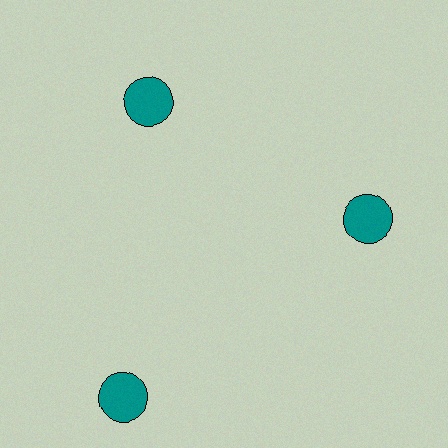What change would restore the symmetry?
The symmetry would be restored by moving it inward, back onto the ring so that all 3 circles sit at equal angles and equal distance from the center.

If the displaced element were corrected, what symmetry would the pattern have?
It would have 3-fold rotational symmetry — the pattern would map onto itself every 120 degrees.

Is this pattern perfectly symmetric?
No. The 3 teal circles are arranged in a ring, but one element near the 7 o'clock position is pushed outward from the center, breaking the 3-fold rotational symmetry.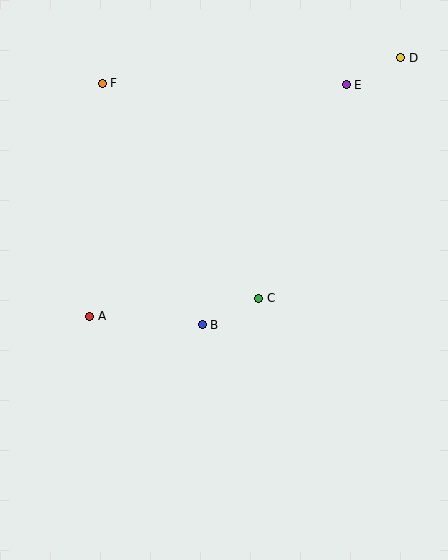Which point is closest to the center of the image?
Point C at (259, 298) is closest to the center.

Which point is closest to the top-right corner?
Point D is closest to the top-right corner.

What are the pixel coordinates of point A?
Point A is at (90, 316).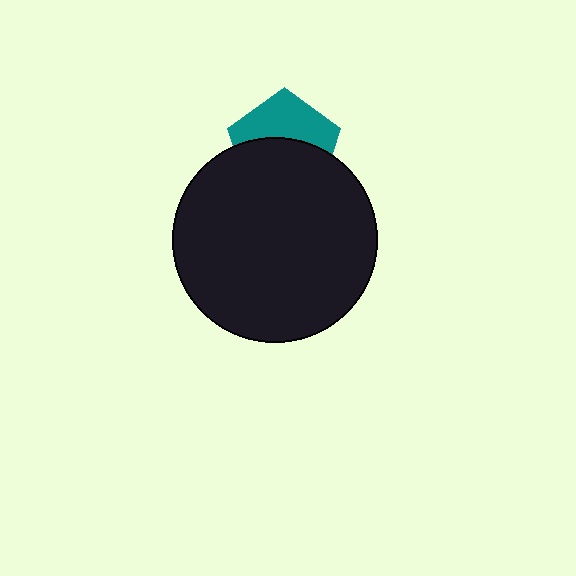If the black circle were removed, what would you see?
You would see the complete teal pentagon.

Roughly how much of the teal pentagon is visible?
A small part of it is visible (roughly 45%).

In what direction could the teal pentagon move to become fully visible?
The teal pentagon could move up. That would shift it out from behind the black circle entirely.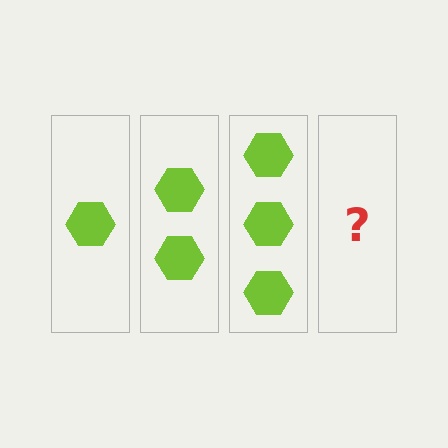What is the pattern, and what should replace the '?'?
The pattern is that each step adds one more hexagon. The '?' should be 4 hexagons.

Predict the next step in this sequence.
The next step is 4 hexagons.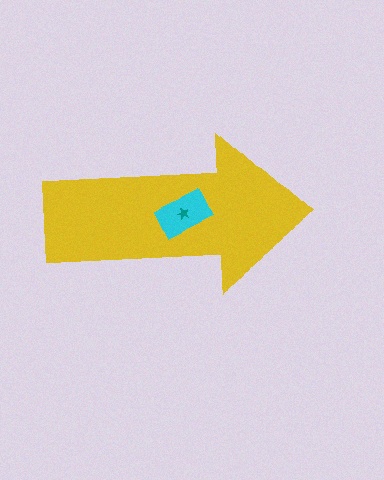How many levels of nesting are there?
3.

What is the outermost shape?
The yellow arrow.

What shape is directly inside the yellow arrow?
The cyan rectangle.